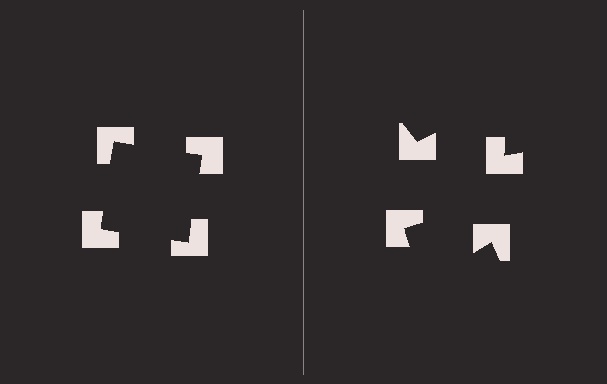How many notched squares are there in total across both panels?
8 — 4 on each side.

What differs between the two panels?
The notched squares are positioned identically on both sides; only the wedge orientations differ. On the left they align to a square; on the right they are misaligned.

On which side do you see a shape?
An illusory square appears on the left side. On the right side the wedge cuts are rotated, so no coherent shape forms.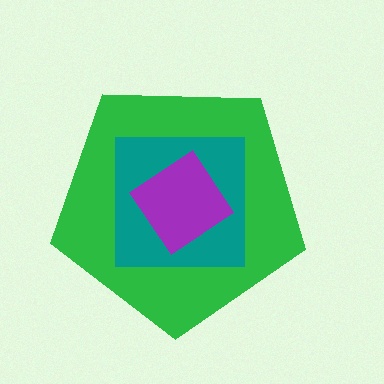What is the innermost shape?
The purple diamond.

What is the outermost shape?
The green pentagon.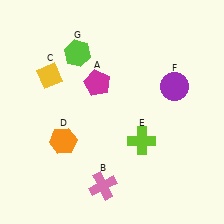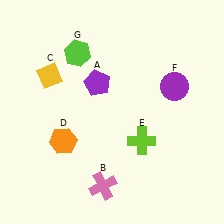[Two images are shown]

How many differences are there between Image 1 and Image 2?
There is 1 difference between the two images.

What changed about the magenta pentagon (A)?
In Image 1, A is magenta. In Image 2, it changed to purple.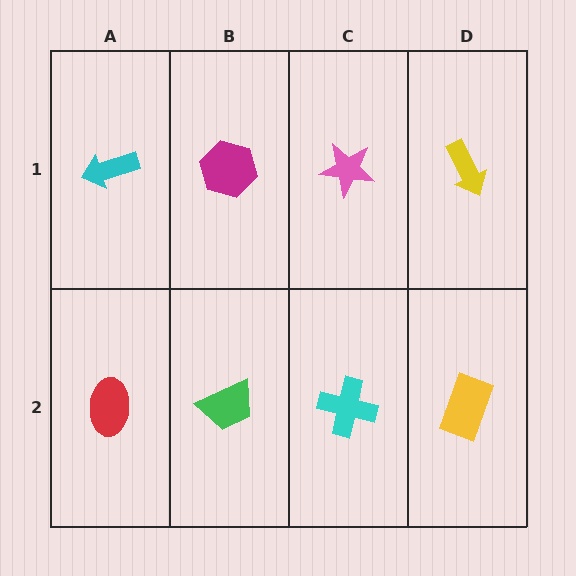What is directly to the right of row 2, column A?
A green trapezoid.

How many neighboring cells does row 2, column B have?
3.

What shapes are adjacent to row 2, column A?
A cyan arrow (row 1, column A), a green trapezoid (row 2, column B).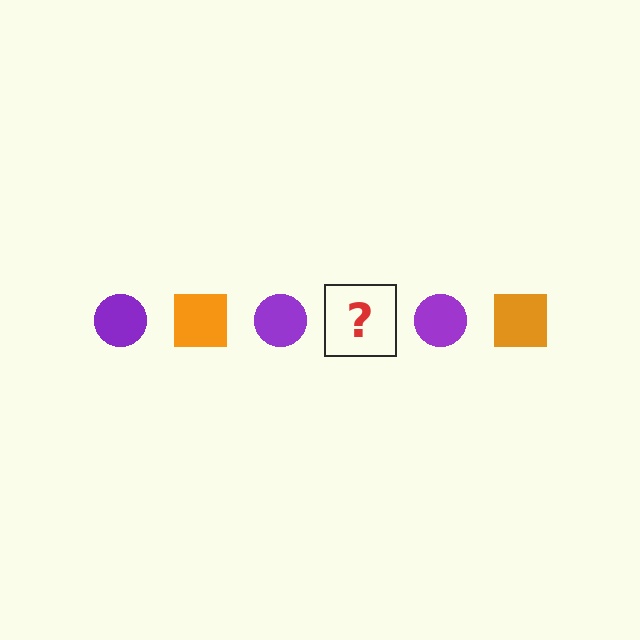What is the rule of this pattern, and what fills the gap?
The rule is that the pattern alternates between purple circle and orange square. The gap should be filled with an orange square.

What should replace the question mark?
The question mark should be replaced with an orange square.